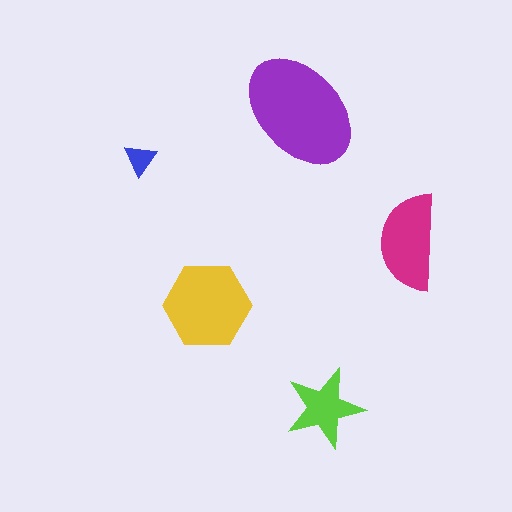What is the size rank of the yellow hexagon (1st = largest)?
2nd.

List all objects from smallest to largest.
The blue triangle, the lime star, the magenta semicircle, the yellow hexagon, the purple ellipse.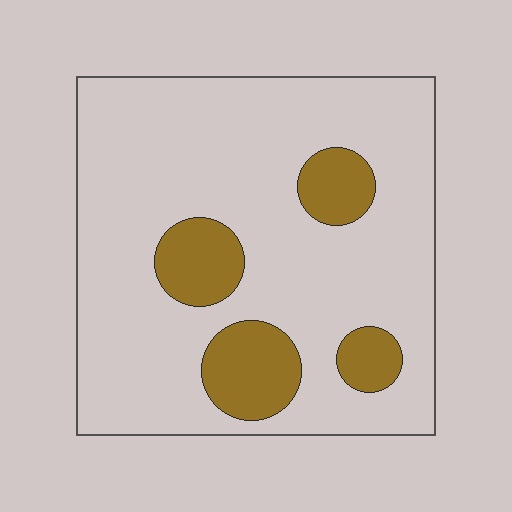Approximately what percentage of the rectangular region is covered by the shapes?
Approximately 20%.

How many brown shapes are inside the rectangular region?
4.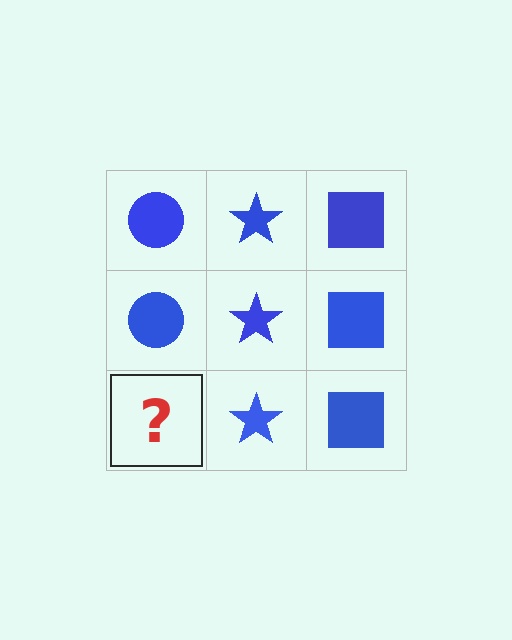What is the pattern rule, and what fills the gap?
The rule is that each column has a consistent shape. The gap should be filled with a blue circle.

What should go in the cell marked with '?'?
The missing cell should contain a blue circle.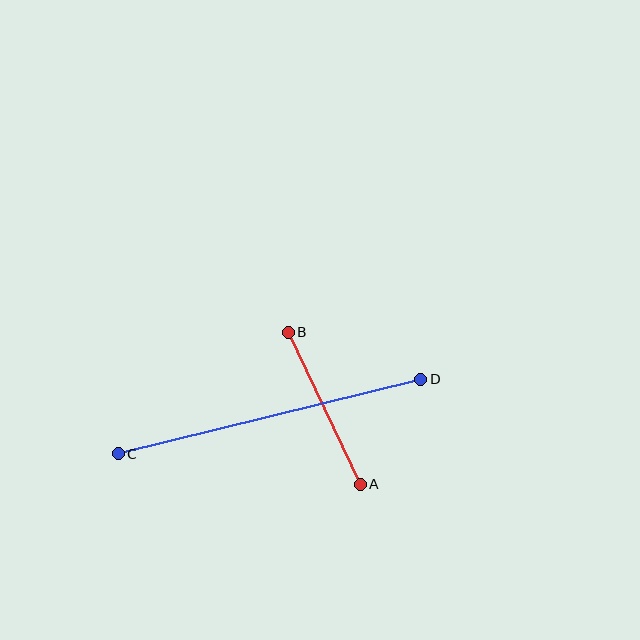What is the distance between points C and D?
The distance is approximately 312 pixels.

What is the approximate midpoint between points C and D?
The midpoint is at approximately (270, 416) pixels.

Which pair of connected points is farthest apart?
Points C and D are farthest apart.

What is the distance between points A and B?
The distance is approximately 168 pixels.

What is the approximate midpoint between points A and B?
The midpoint is at approximately (324, 408) pixels.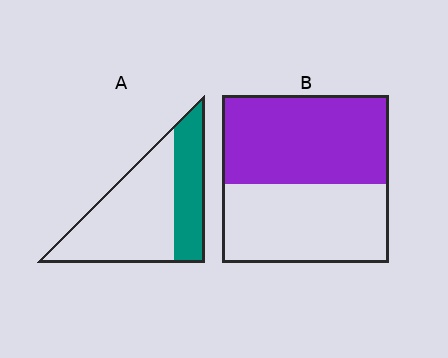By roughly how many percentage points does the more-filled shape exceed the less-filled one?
By roughly 20 percentage points (B over A).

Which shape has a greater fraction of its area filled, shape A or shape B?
Shape B.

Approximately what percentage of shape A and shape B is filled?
A is approximately 35% and B is approximately 55%.